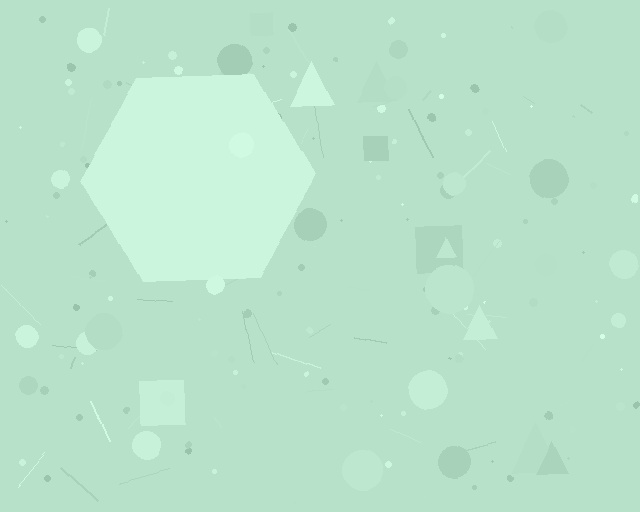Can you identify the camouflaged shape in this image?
The camouflaged shape is a hexagon.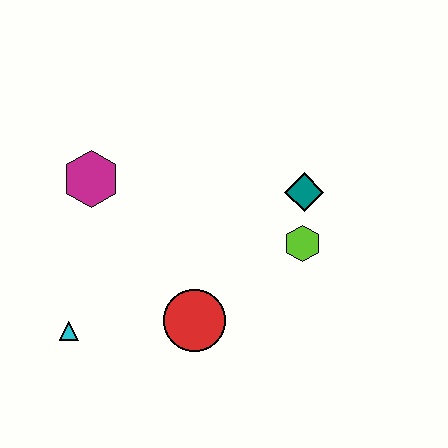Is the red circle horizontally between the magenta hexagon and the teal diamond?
Yes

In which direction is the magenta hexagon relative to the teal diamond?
The magenta hexagon is to the left of the teal diamond.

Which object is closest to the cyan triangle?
The red circle is closest to the cyan triangle.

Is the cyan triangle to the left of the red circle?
Yes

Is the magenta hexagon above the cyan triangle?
Yes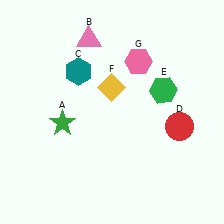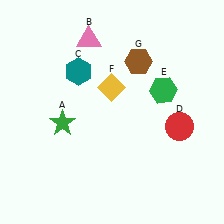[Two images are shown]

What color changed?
The hexagon (G) changed from pink in Image 1 to brown in Image 2.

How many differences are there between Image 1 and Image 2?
There is 1 difference between the two images.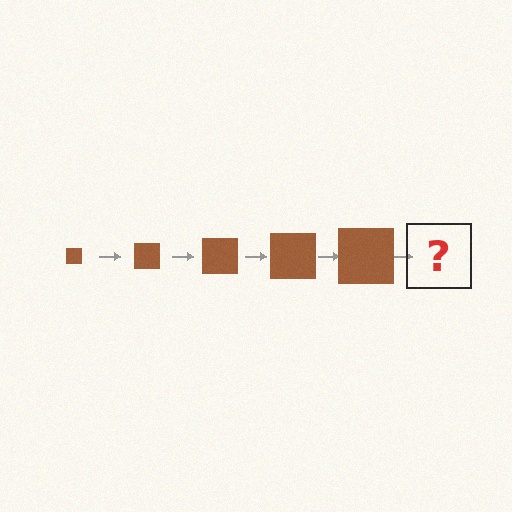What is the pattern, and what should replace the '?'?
The pattern is that the square gets progressively larger each step. The '?' should be a brown square, larger than the previous one.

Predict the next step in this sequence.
The next step is a brown square, larger than the previous one.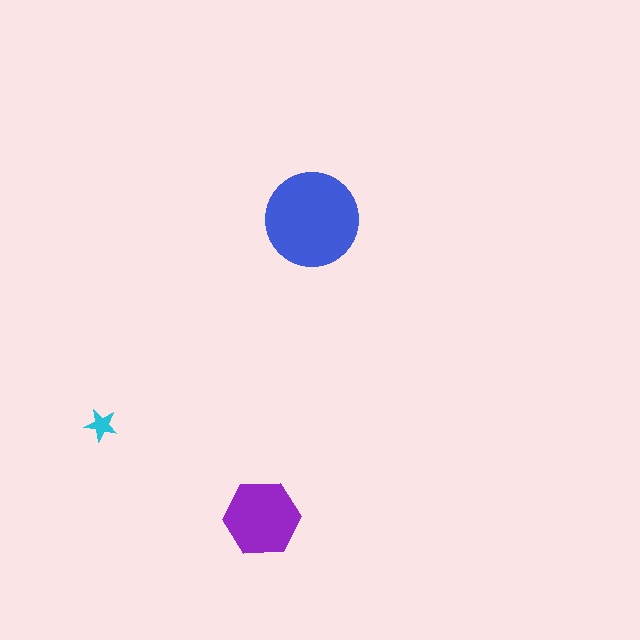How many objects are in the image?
There are 3 objects in the image.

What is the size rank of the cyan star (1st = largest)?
3rd.